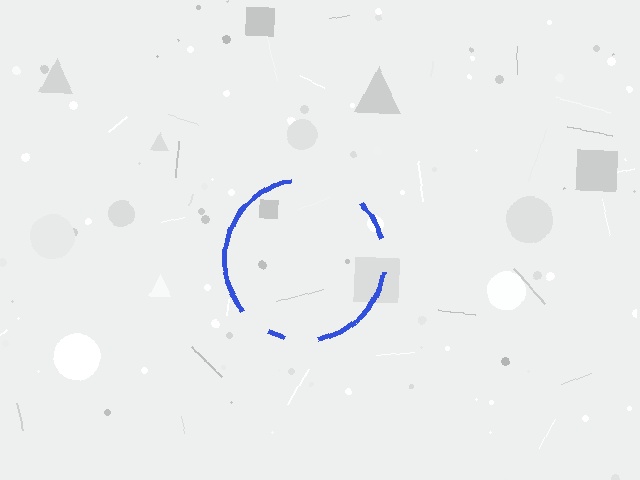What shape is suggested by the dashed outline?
The dashed outline suggests a circle.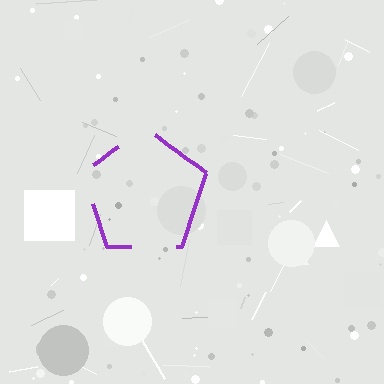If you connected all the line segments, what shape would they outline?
They would outline a pentagon.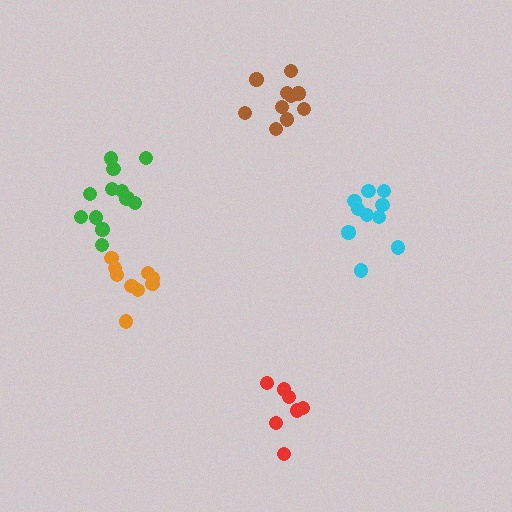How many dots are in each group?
Group 1: 10 dots, Group 2: 10 dots, Group 3: 13 dots, Group 4: 7 dots, Group 5: 9 dots (49 total).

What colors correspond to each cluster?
The clusters are colored: cyan, brown, green, red, orange.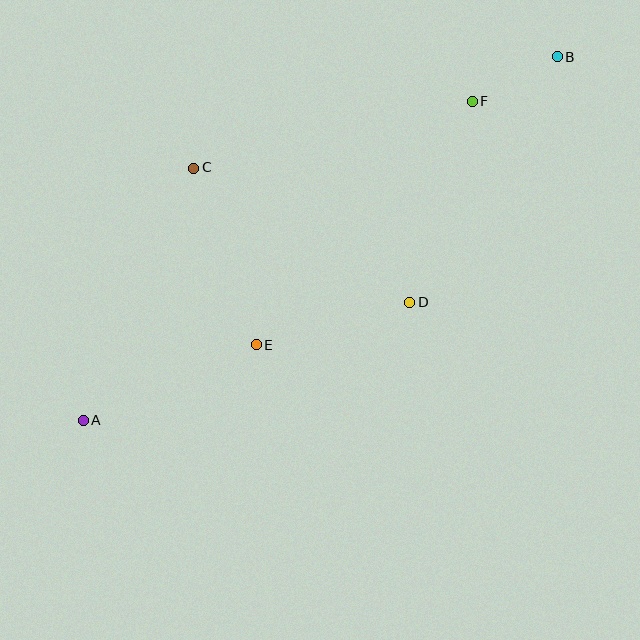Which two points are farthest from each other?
Points A and B are farthest from each other.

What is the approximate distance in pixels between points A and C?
The distance between A and C is approximately 275 pixels.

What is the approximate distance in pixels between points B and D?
The distance between B and D is approximately 286 pixels.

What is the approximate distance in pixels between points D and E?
The distance between D and E is approximately 159 pixels.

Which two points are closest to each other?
Points B and F are closest to each other.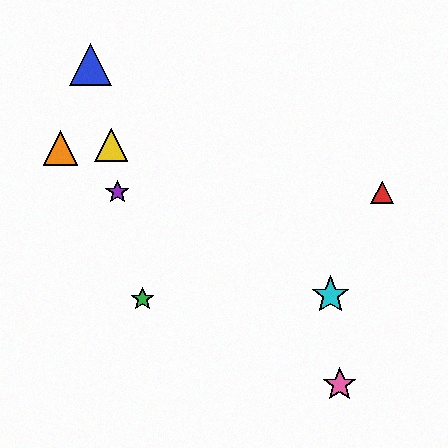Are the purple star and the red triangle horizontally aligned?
Yes, both are at y≈192.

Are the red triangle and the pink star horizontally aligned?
No, the red triangle is at y≈192 and the pink star is at y≈385.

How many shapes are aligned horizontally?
2 shapes (the red triangle, the purple star) are aligned horizontally.